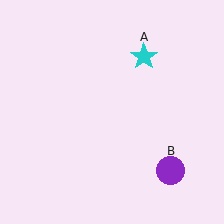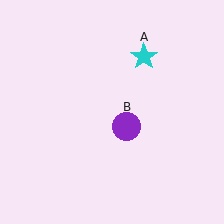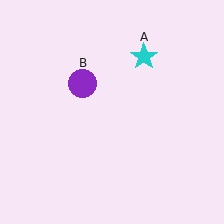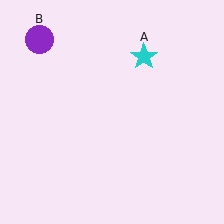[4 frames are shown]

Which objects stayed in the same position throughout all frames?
Cyan star (object A) remained stationary.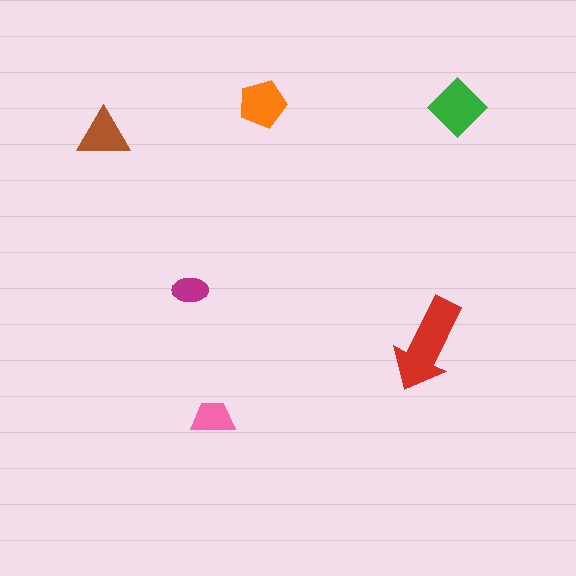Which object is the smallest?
The magenta ellipse.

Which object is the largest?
The red arrow.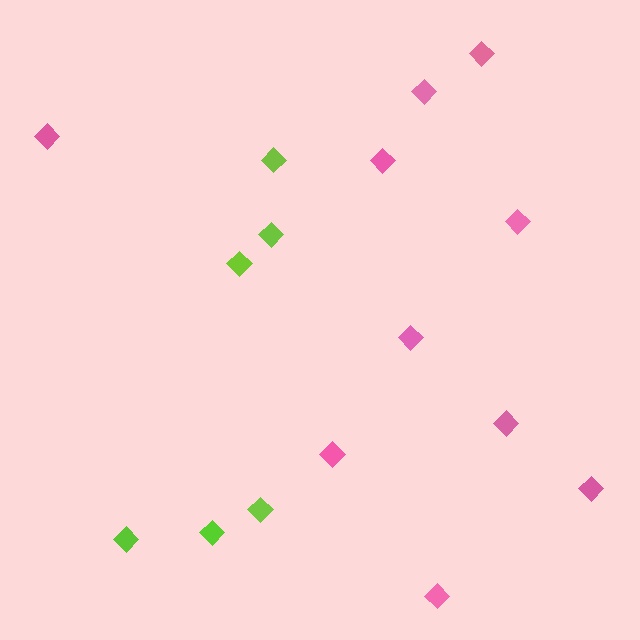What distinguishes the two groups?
There are 2 groups: one group of lime diamonds (6) and one group of pink diamonds (10).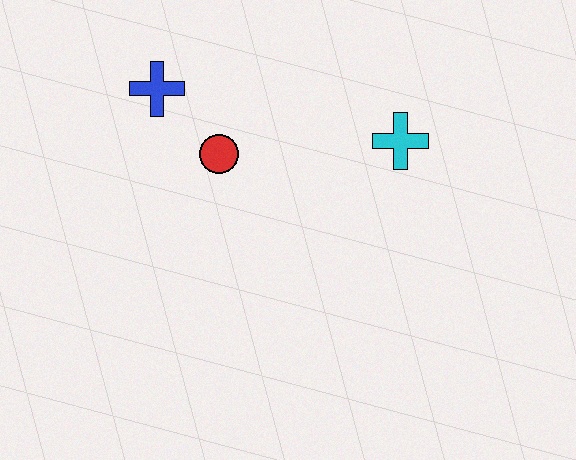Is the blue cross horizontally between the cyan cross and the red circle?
No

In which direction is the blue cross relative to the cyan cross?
The blue cross is to the left of the cyan cross.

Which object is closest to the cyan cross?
The red circle is closest to the cyan cross.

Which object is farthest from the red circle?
The cyan cross is farthest from the red circle.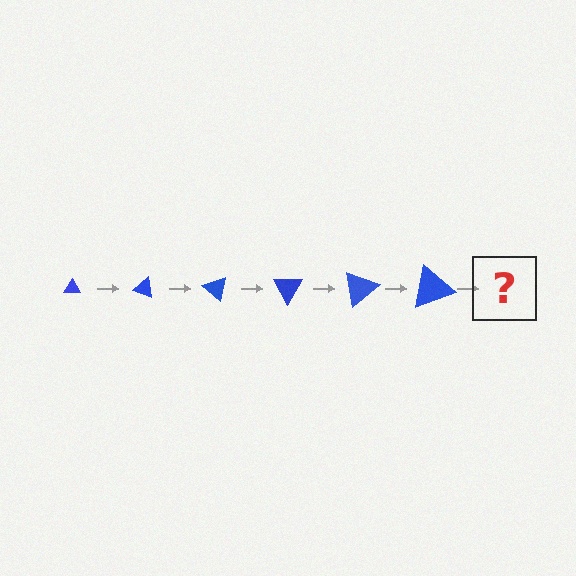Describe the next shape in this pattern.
It should be a triangle, larger than the previous one and rotated 120 degrees from the start.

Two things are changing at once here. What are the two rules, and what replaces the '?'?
The two rules are that the triangle grows larger each step and it rotates 20 degrees each step. The '?' should be a triangle, larger than the previous one and rotated 120 degrees from the start.